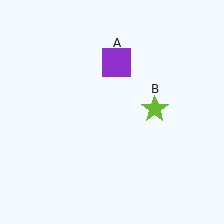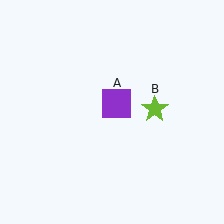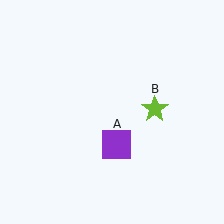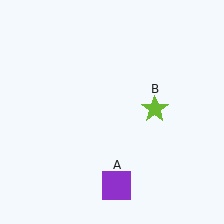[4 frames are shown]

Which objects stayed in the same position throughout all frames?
Lime star (object B) remained stationary.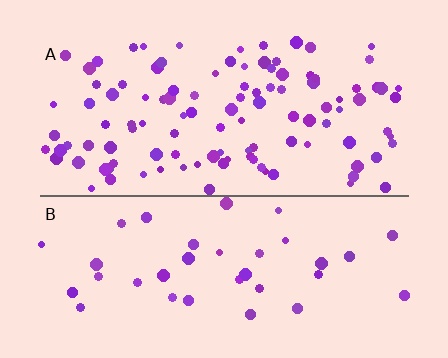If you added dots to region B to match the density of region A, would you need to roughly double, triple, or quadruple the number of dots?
Approximately triple.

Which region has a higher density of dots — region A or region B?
A (the top).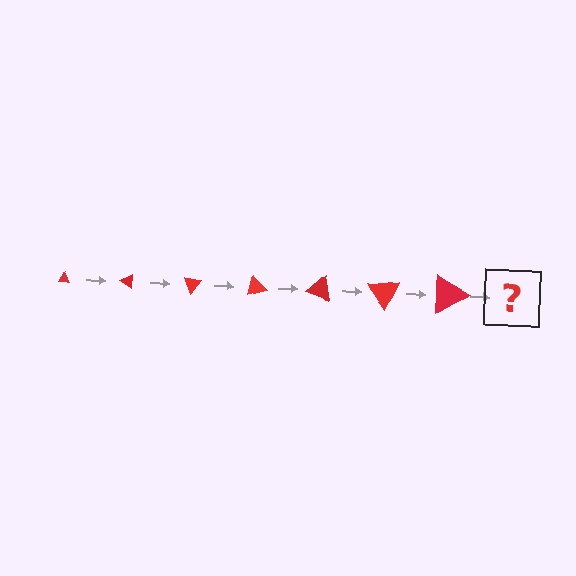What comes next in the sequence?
The next element should be a triangle, larger than the previous one and rotated 245 degrees from the start.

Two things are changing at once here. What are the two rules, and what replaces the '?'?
The two rules are that the triangle grows larger each step and it rotates 35 degrees each step. The '?' should be a triangle, larger than the previous one and rotated 245 degrees from the start.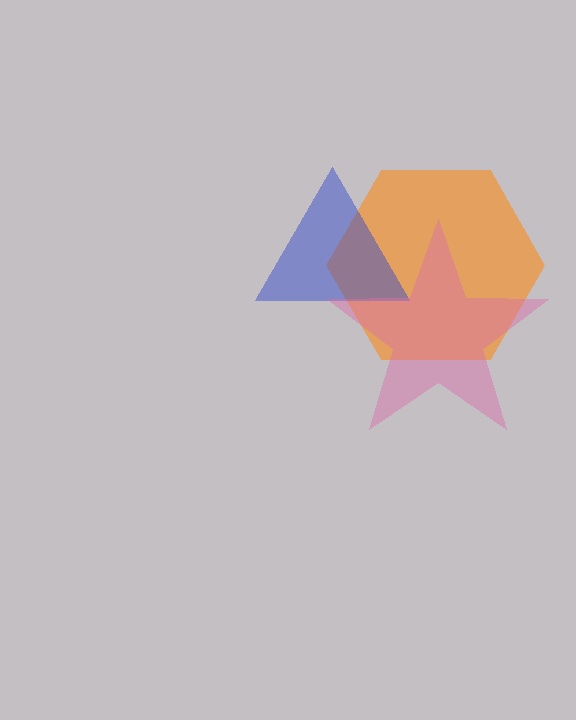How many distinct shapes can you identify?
There are 3 distinct shapes: an orange hexagon, a blue triangle, a pink star.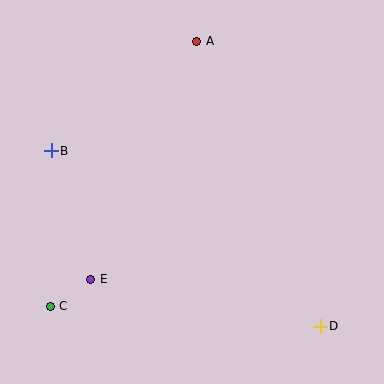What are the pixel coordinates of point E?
Point E is at (91, 279).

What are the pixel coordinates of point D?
Point D is at (320, 326).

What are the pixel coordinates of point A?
Point A is at (197, 41).